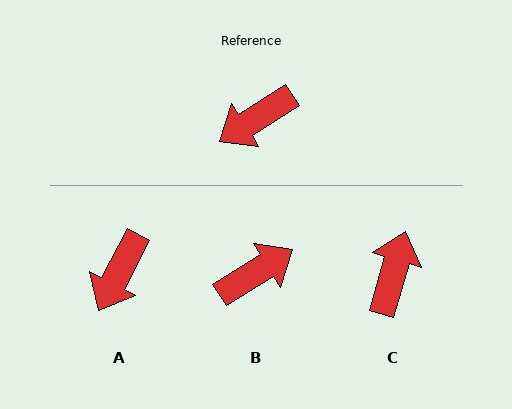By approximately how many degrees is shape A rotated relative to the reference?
Approximately 30 degrees counter-clockwise.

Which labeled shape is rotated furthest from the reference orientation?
B, about 179 degrees away.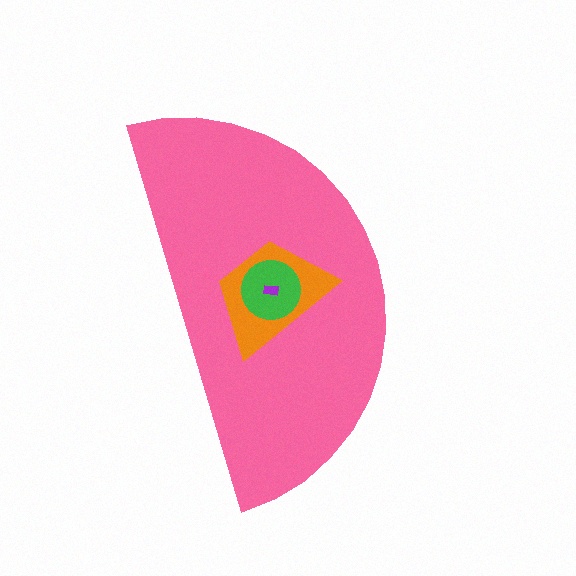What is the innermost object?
The purple rectangle.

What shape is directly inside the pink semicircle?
The orange trapezoid.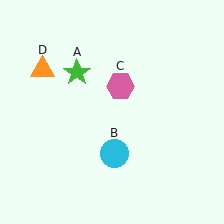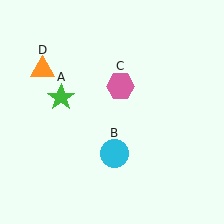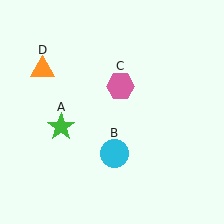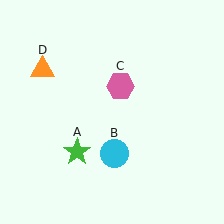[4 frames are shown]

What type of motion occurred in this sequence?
The green star (object A) rotated counterclockwise around the center of the scene.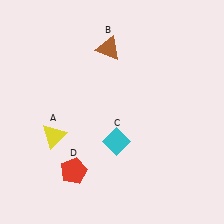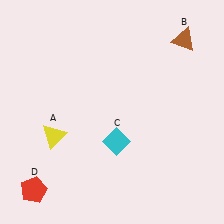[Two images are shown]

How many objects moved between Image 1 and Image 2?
2 objects moved between the two images.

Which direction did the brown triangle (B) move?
The brown triangle (B) moved right.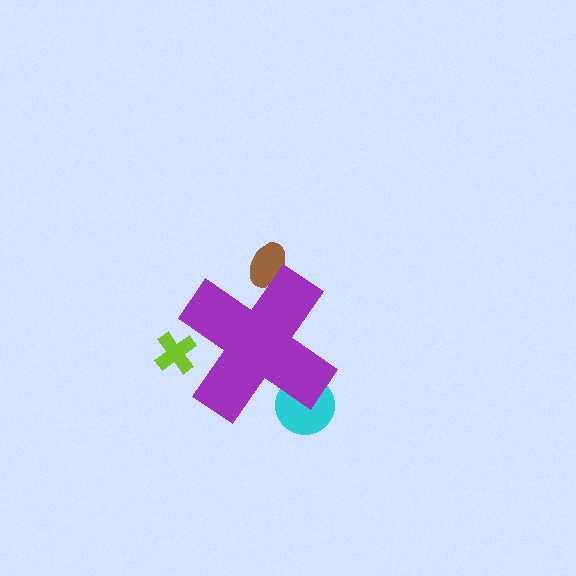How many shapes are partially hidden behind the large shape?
3 shapes are partially hidden.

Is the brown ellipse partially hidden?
Yes, the brown ellipse is partially hidden behind the purple cross.